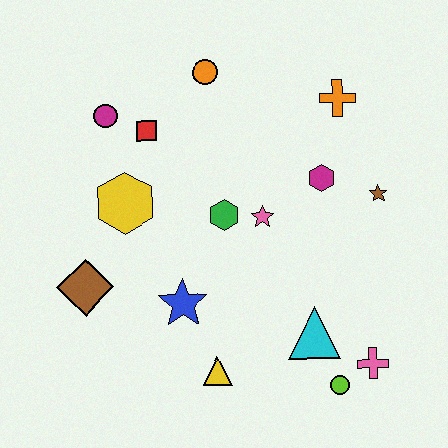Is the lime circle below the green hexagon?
Yes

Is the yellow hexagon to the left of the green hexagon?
Yes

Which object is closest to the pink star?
The green hexagon is closest to the pink star.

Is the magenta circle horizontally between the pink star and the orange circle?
No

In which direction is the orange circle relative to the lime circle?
The orange circle is above the lime circle.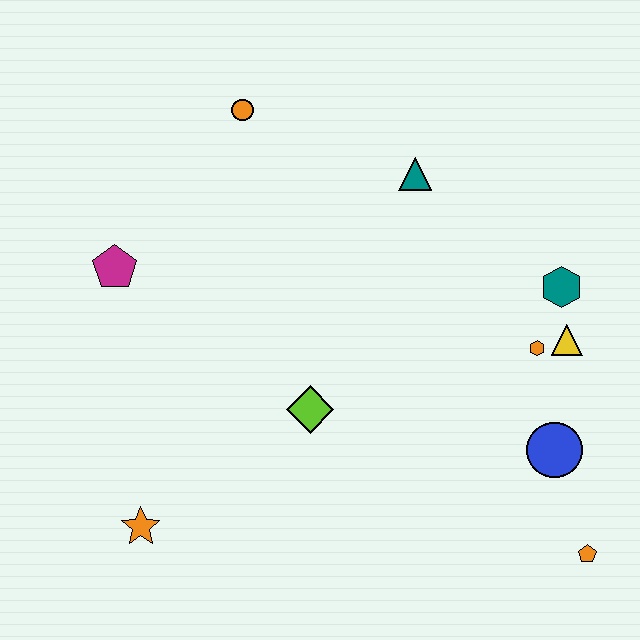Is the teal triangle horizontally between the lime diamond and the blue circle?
Yes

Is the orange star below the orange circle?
Yes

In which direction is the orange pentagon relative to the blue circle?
The orange pentagon is below the blue circle.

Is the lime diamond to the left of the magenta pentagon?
No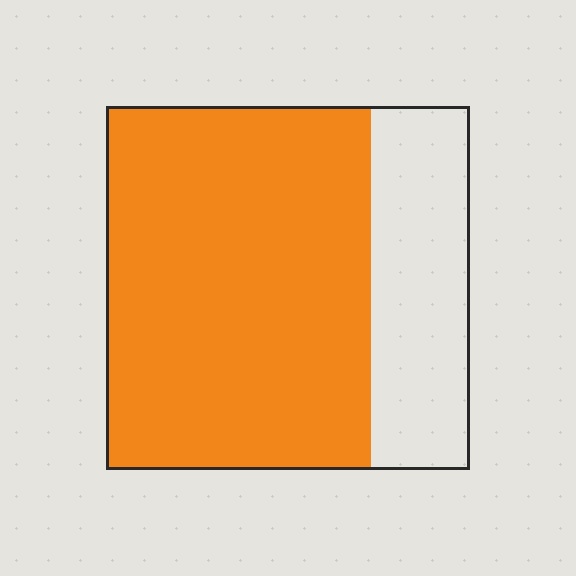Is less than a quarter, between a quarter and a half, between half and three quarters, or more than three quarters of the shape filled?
Between half and three quarters.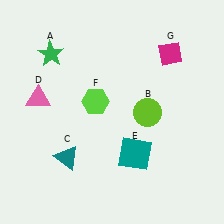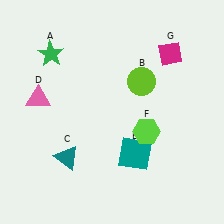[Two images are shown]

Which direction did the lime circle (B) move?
The lime circle (B) moved up.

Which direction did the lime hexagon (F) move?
The lime hexagon (F) moved right.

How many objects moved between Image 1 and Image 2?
2 objects moved between the two images.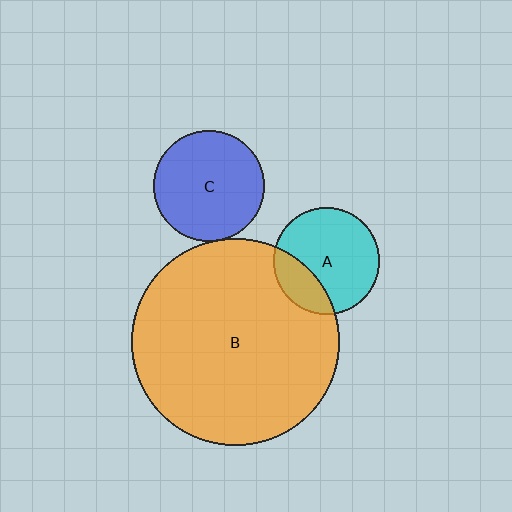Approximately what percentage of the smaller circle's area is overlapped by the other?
Approximately 25%.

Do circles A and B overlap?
Yes.